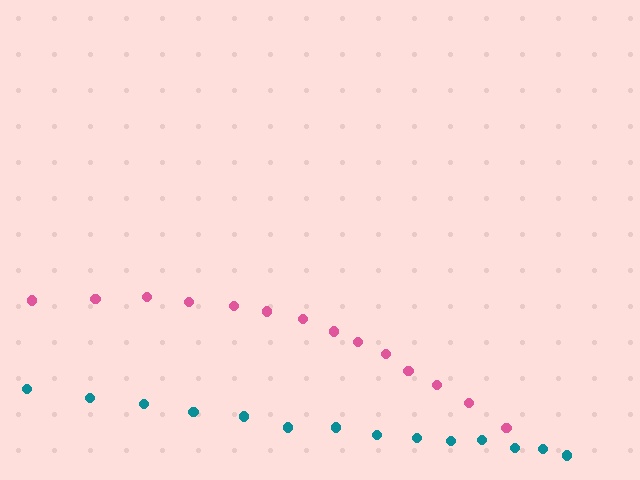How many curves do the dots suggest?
There are 2 distinct paths.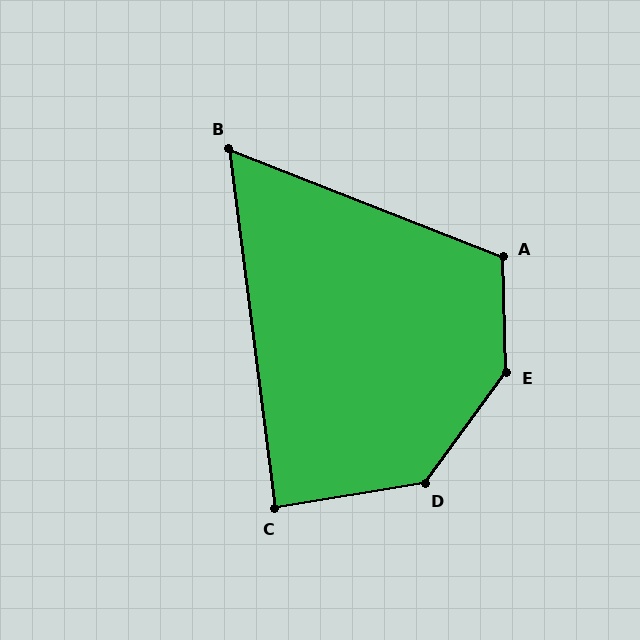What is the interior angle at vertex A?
Approximately 113 degrees (obtuse).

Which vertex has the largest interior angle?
E, at approximately 142 degrees.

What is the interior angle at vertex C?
Approximately 88 degrees (approximately right).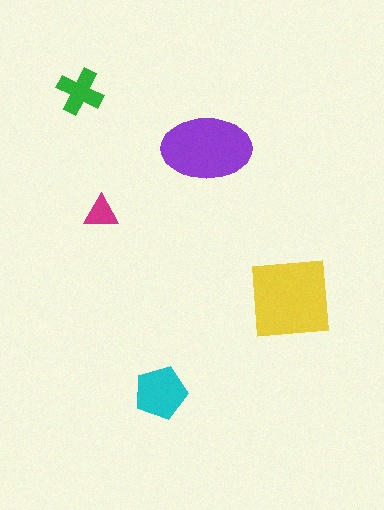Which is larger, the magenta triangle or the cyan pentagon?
The cyan pentagon.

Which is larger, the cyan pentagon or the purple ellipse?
The purple ellipse.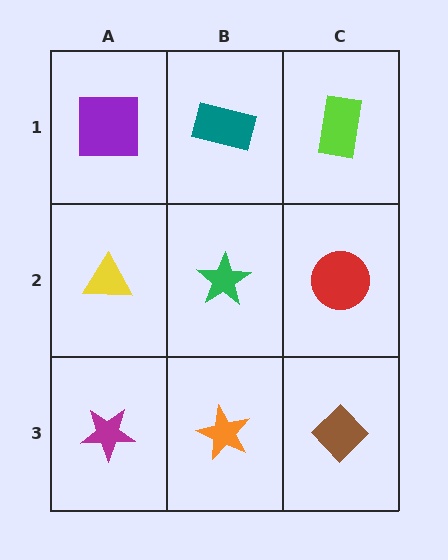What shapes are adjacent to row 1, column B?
A green star (row 2, column B), a purple square (row 1, column A), a lime rectangle (row 1, column C).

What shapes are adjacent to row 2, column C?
A lime rectangle (row 1, column C), a brown diamond (row 3, column C), a green star (row 2, column B).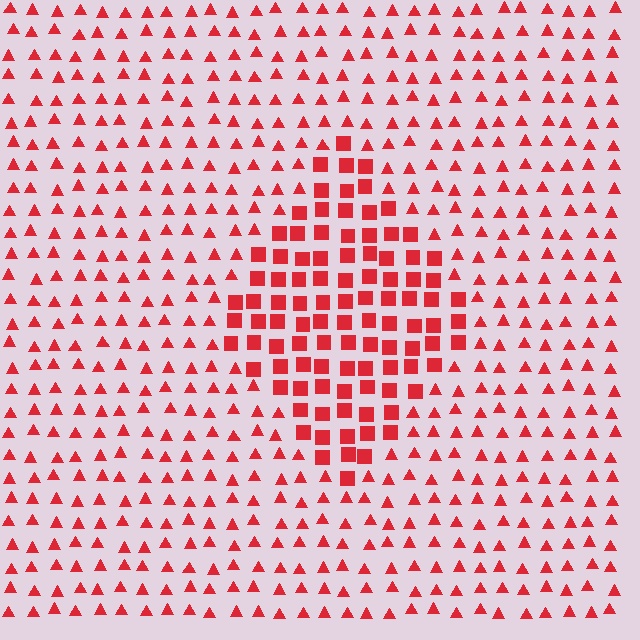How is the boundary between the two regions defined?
The boundary is defined by a change in element shape: squares inside vs. triangles outside. All elements share the same color and spacing.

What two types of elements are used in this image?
The image uses squares inside the diamond region and triangles outside it.